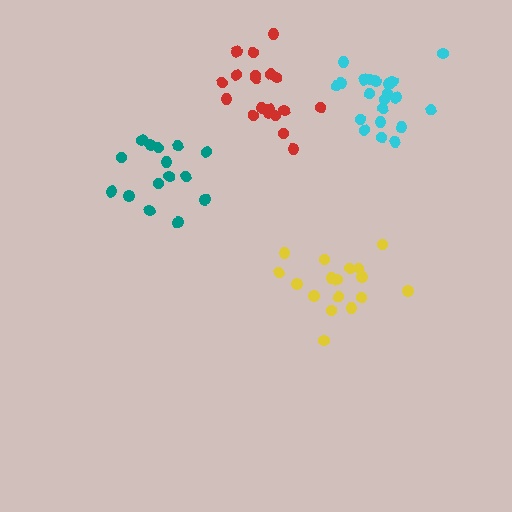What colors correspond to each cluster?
The clusters are colored: red, teal, yellow, cyan.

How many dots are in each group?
Group 1: 20 dots, Group 2: 15 dots, Group 3: 17 dots, Group 4: 21 dots (73 total).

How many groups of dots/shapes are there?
There are 4 groups.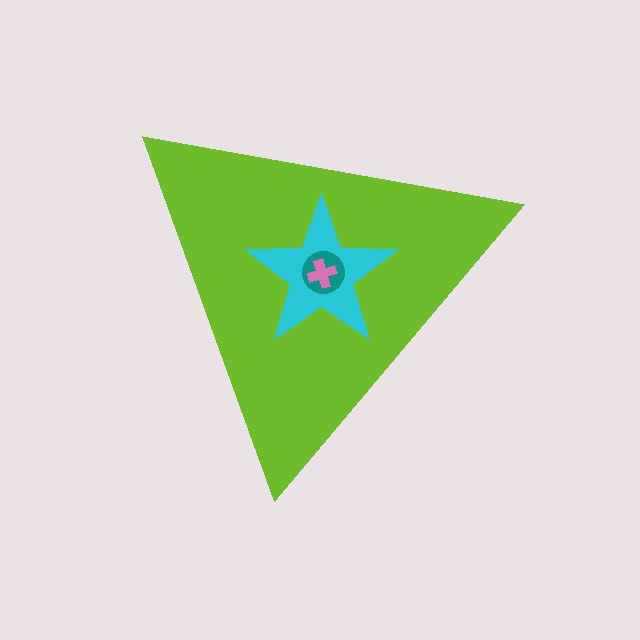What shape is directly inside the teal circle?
The pink cross.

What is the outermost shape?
The lime triangle.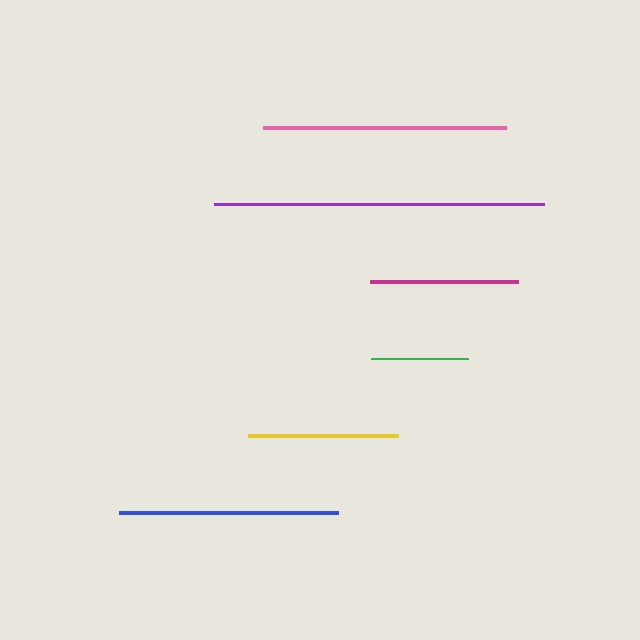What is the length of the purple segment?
The purple segment is approximately 329 pixels long.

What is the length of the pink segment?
The pink segment is approximately 243 pixels long.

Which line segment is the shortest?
The green line is the shortest at approximately 97 pixels.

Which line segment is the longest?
The purple line is the longest at approximately 329 pixels.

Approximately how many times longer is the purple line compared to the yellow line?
The purple line is approximately 2.2 times the length of the yellow line.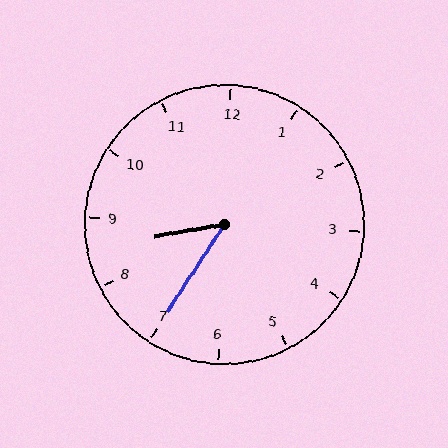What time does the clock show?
8:35.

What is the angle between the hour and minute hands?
Approximately 48 degrees.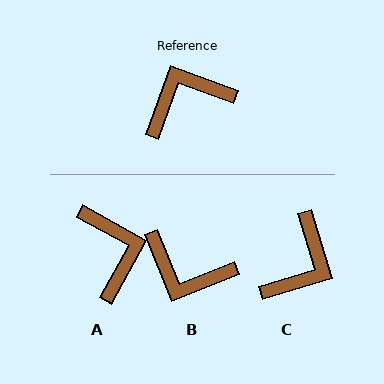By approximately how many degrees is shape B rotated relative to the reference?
Approximately 132 degrees counter-clockwise.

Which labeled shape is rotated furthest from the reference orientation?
C, about 143 degrees away.